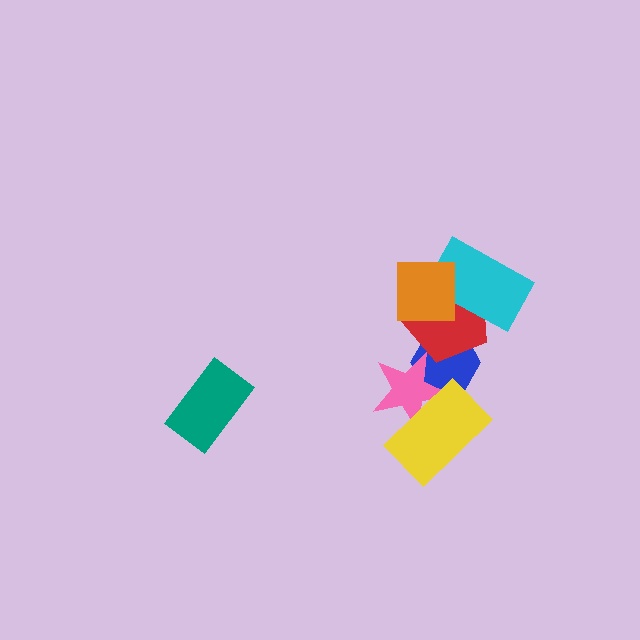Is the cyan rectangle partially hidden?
Yes, it is partially covered by another shape.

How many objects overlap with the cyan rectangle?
2 objects overlap with the cyan rectangle.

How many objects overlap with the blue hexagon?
3 objects overlap with the blue hexagon.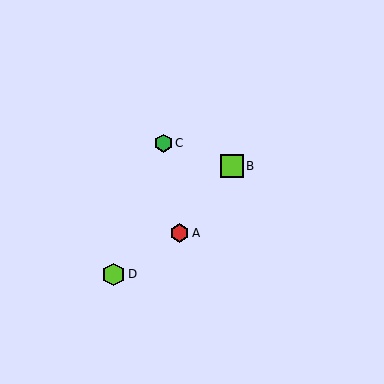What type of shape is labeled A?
Shape A is a red hexagon.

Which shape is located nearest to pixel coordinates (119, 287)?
The lime hexagon (labeled D) at (114, 274) is nearest to that location.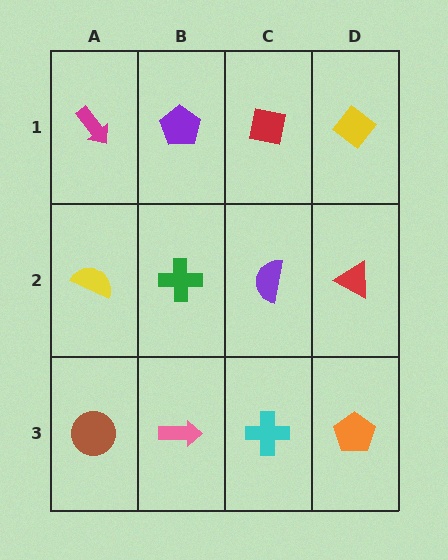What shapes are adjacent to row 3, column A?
A yellow semicircle (row 2, column A), a pink arrow (row 3, column B).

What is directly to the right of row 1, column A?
A purple pentagon.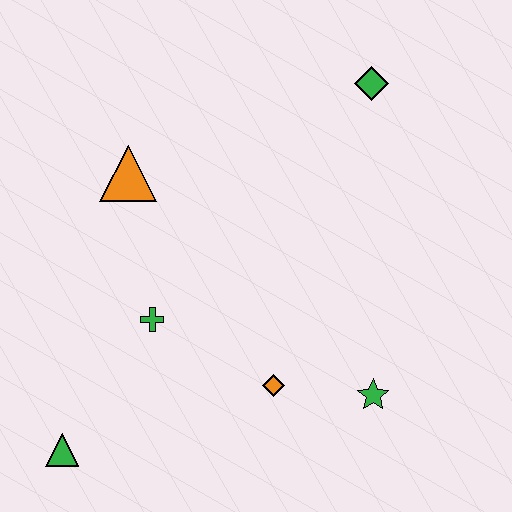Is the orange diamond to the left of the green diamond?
Yes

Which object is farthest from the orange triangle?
The green star is farthest from the orange triangle.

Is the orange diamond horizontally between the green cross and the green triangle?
No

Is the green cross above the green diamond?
No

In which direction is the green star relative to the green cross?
The green star is to the right of the green cross.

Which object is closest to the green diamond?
The orange triangle is closest to the green diamond.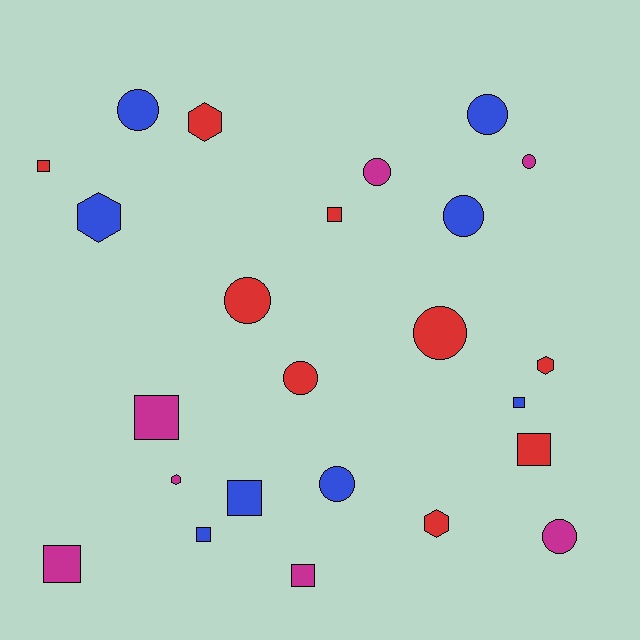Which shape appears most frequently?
Circle, with 10 objects.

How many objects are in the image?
There are 24 objects.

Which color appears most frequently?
Red, with 9 objects.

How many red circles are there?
There are 3 red circles.